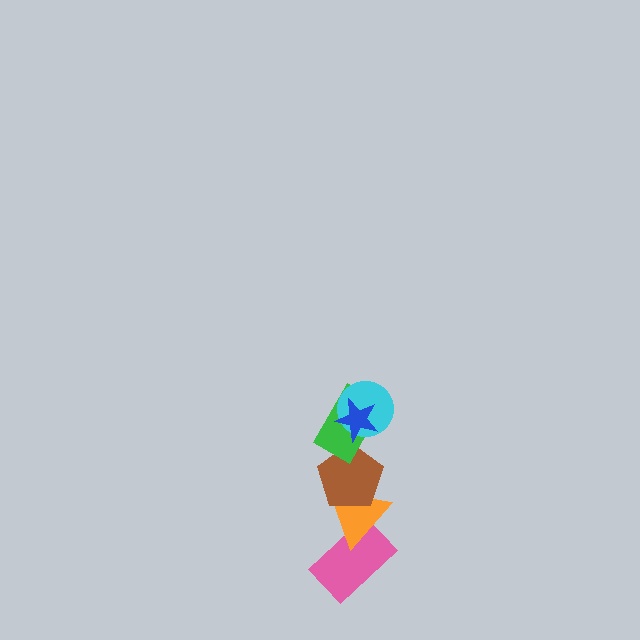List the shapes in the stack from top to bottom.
From top to bottom: the blue star, the cyan circle, the green rectangle, the brown pentagon, the orange triangle, the pink rectangle.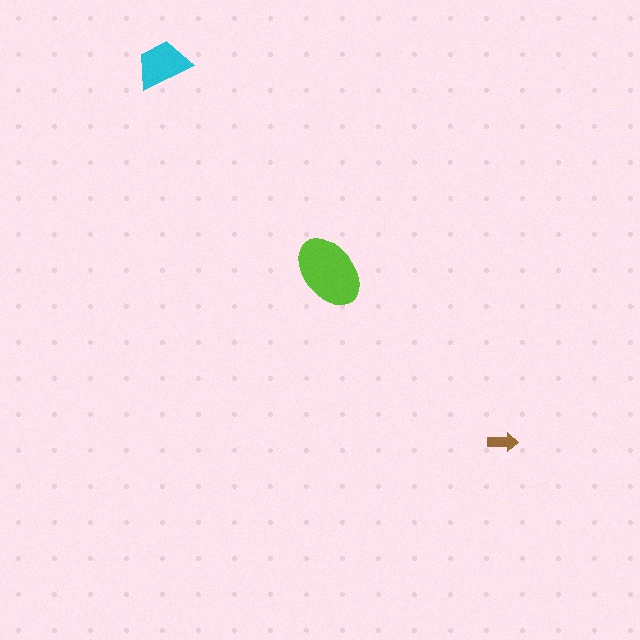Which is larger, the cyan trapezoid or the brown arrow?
The cyan trapezoid.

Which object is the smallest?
The brown arrow.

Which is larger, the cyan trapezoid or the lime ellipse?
The lime ellipse.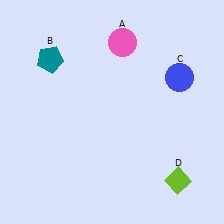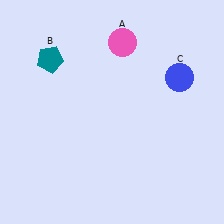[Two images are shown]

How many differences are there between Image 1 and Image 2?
There is 1 difference between the two images.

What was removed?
The lime diamond (D) was removed in Image 2.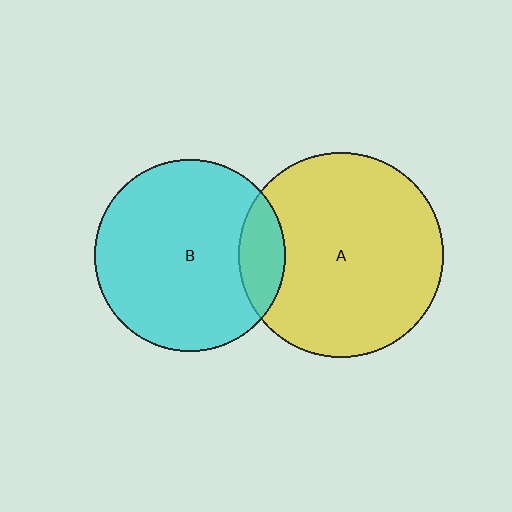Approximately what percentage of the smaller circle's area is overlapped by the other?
Approximately 15%.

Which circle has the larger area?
Circle A (yellow).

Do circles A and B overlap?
Yes.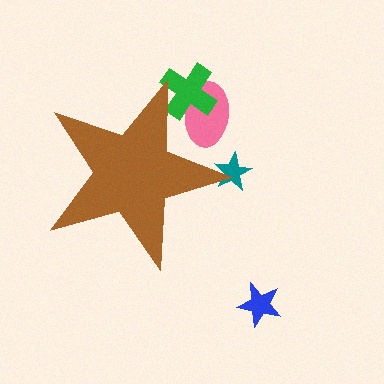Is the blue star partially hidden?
No, the blue star is fully visible.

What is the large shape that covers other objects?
A brown star.